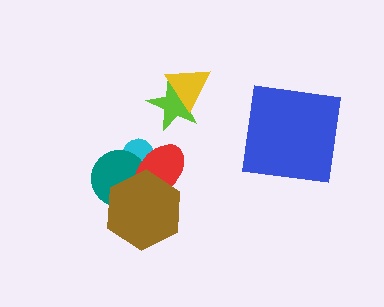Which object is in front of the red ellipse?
The brown hexagon is in front of the red ellipse.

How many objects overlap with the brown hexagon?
3 objects overlap with the brown hexagon.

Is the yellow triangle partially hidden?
No, no other shape covers it.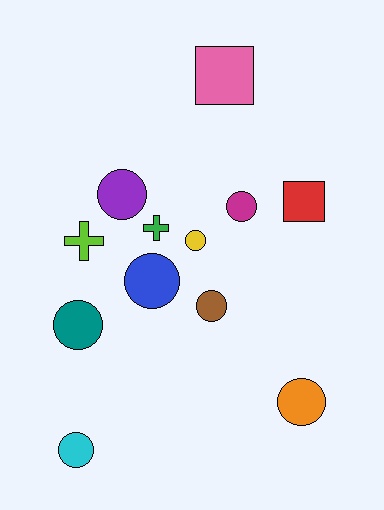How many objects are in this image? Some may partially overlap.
There are 12 objects.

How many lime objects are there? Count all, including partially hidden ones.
There is 1 lime object.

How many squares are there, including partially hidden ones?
There are 2 squares.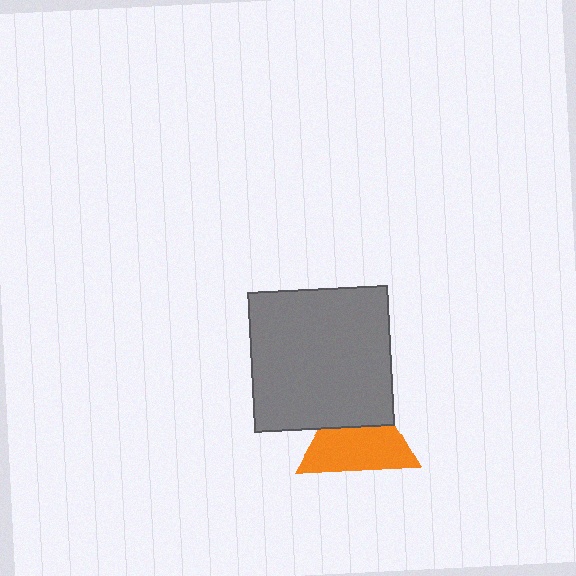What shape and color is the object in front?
The object in front is a gray square.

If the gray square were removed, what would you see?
You would see the complete orange triangle.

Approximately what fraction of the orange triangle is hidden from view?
Roughly 38% of the orange triangle is hidden behind the gray square.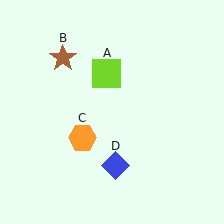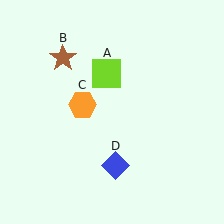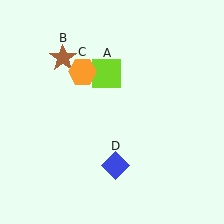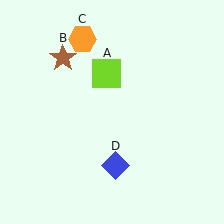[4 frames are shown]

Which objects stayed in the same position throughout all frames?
Lime square (object A) and brown star (object B) and blue diamond (object D) remained stationary.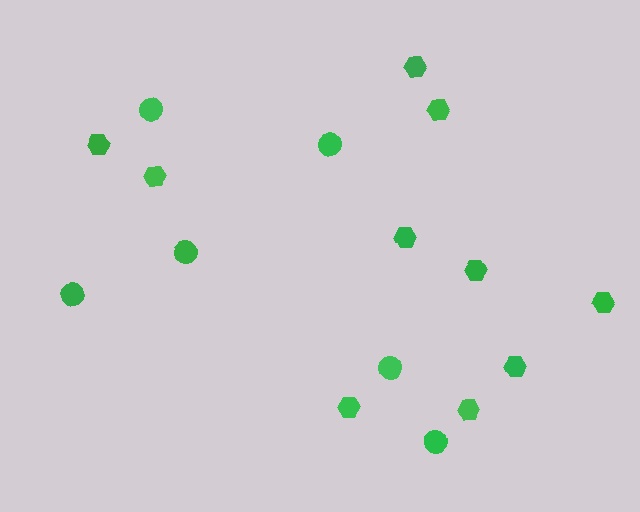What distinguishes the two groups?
There are 2 groups: one group of hexagons (10) and one group of circles (6).